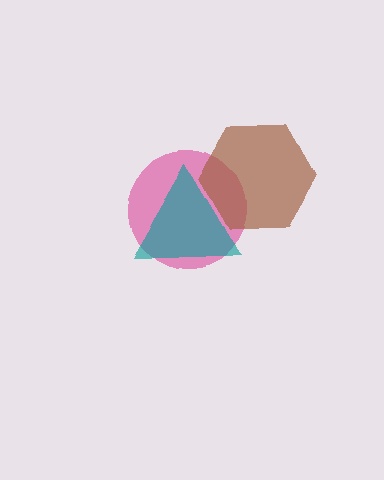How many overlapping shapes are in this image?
There are 3 overlapping shapes in the image.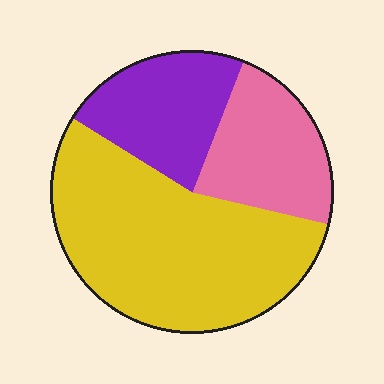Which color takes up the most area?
Yellow, at roughly 55%.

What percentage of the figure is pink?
Pink covers around 25% of the figure.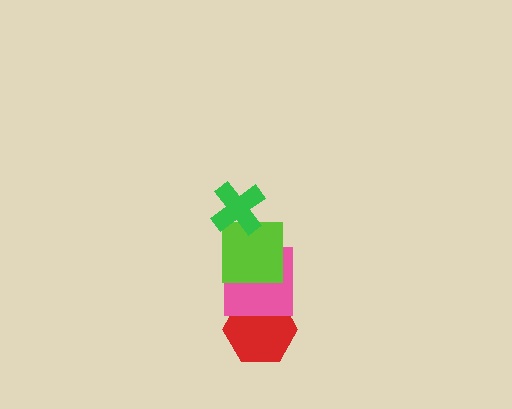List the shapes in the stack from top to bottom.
From top to bottom: the green cross, the lime square, the pink square, the red hexagon.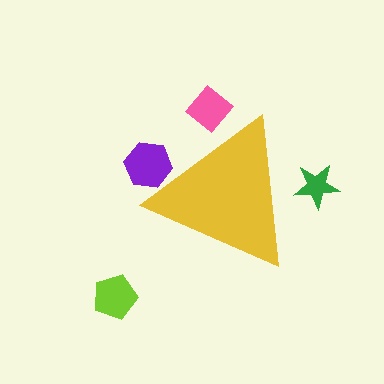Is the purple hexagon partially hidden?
Yes, the purple hexagon is partially hidden behind the yellow triangle.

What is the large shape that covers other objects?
A yellow triangle.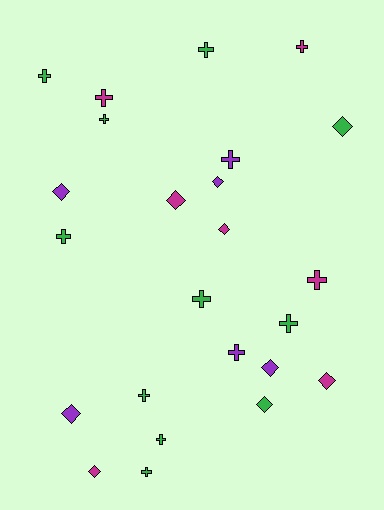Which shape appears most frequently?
Cross, with 14 objects.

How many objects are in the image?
There are 24 objects.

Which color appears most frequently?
Green, with 11 objects.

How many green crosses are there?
There are 9 green crosses.